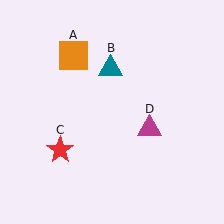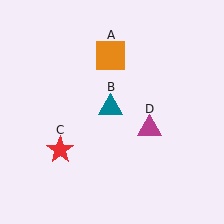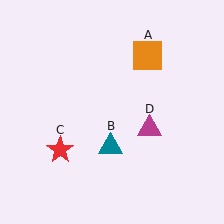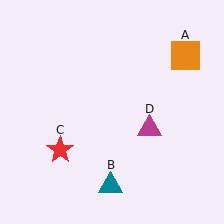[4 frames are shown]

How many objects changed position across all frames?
2 objects changed position: orange square (object A), teal triangle (object B).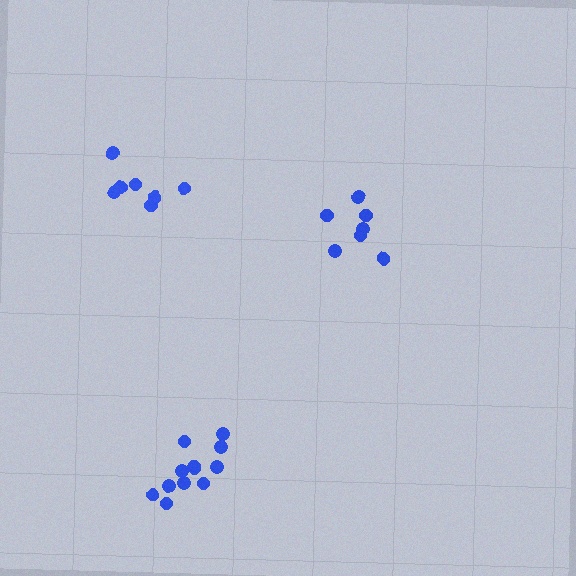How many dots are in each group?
Group 1: 12 dots, Group 2: 7 dots, Group 3: 7 dots (26 total).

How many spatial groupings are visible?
There are 3 spatial groupings.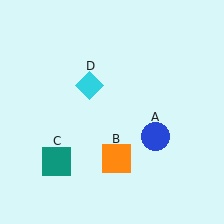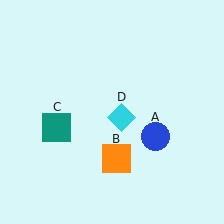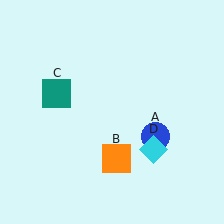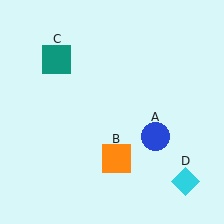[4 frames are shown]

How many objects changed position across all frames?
2 objects changed position: teal square (object C), cyan diamond (object D).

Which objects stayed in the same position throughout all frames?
Blue circle (object A) and orange square (object B) remained stationary.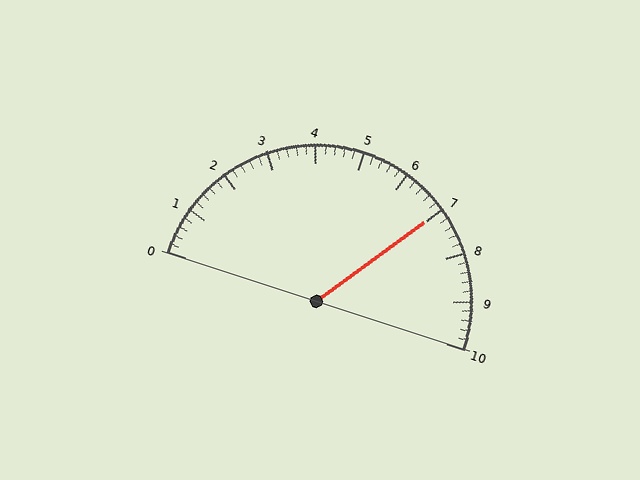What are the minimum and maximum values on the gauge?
The gauge ranges from 0 to 10.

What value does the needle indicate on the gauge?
The needle indicates approximately 7.0.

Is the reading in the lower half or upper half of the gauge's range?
The reading is in the upper half of the range (0 to 10).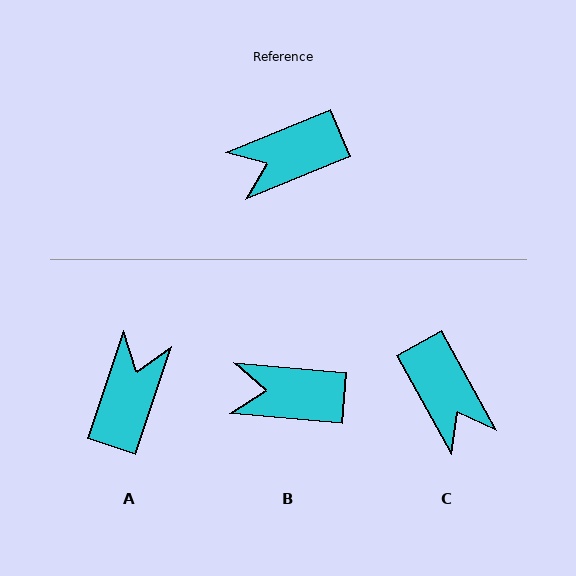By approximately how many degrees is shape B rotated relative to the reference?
Approximately 27 degrees clockwise.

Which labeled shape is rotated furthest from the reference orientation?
A, about 131 degrees away.